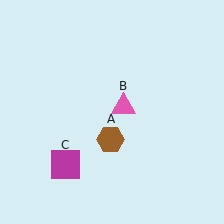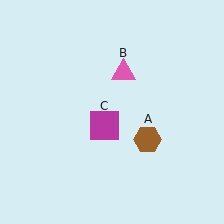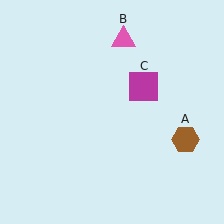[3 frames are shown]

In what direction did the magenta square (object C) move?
The magenta square (object C) moved up and to the right.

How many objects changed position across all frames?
3 objects changed position: brown hexagon (object A), pink triangle (object B), magenta square (object C).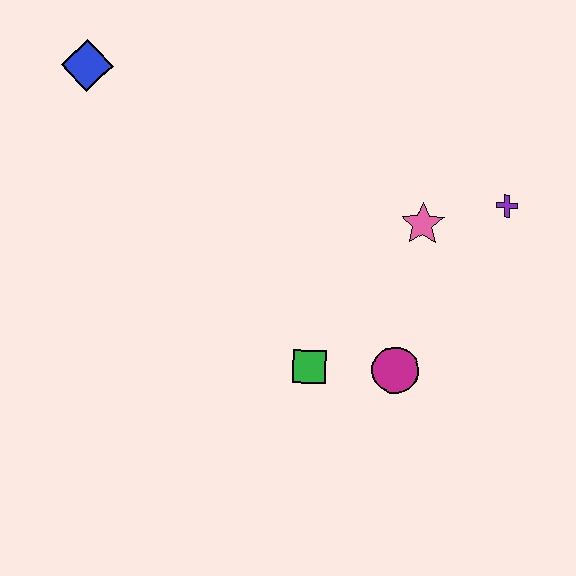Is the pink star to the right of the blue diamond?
Yes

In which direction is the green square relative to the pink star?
The green square is below the pink star.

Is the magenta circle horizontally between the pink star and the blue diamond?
Yes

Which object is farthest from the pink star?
The blue diamond is farthest from the pink star.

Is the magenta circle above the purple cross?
No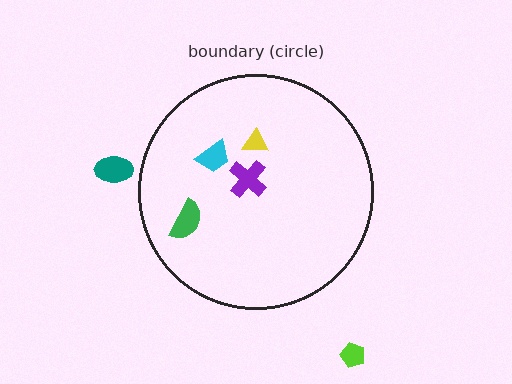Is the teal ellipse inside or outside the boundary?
Outside.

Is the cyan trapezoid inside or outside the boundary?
Inside.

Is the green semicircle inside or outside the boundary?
Inside.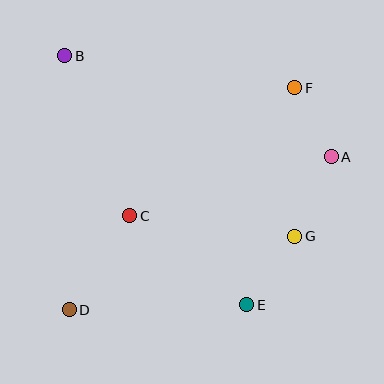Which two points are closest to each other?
Points A and F are closest to each other.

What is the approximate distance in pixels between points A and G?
The distance between A and G is approximately 88 pixels.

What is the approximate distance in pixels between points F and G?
The distance between F and G is approximately 148 pixels.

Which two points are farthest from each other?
Points D and F are farthest from each other.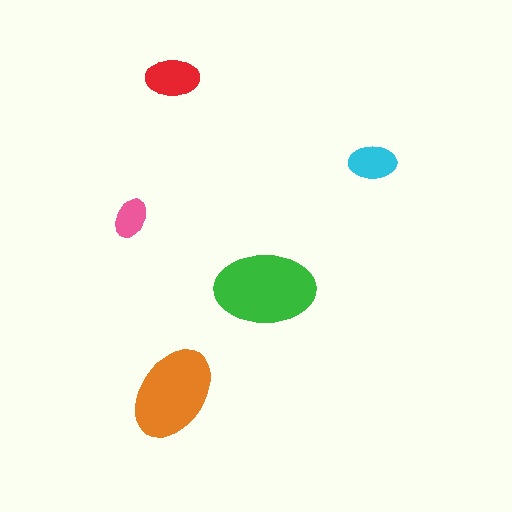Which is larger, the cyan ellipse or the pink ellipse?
The cyan one.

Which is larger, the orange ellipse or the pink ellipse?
The orange one.